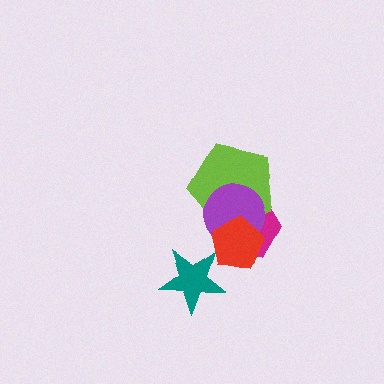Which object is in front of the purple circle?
The red pentagon is in front of the purple circle.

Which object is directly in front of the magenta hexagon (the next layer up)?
The lime pentagon is directly in front of the magenta hexagon.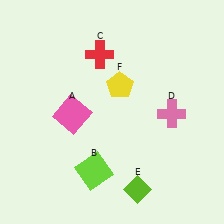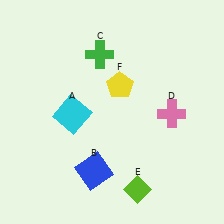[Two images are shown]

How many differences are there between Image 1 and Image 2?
There are 3 differences between the two images.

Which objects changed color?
A changed from pink to cyan. B changed from lime to blue. C changed from red to green.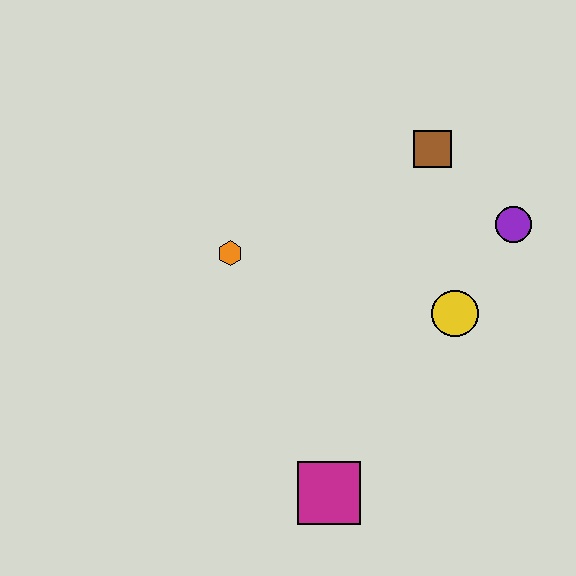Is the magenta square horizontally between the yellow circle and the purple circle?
No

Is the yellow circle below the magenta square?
No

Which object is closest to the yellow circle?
The purple circle is closest to the yellow circle.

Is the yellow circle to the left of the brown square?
No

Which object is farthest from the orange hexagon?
The purple circle is farthest from the orange hexagon.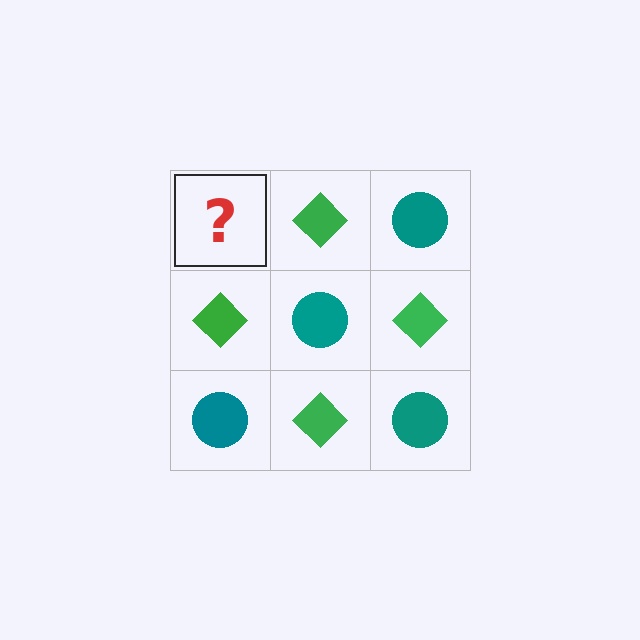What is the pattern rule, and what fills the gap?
The rule is that it alternates teal circle and green diamond in a checkerboard pattern. The gap should be filled with a teal circle.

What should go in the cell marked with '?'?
The missing cell should contain a teal circle.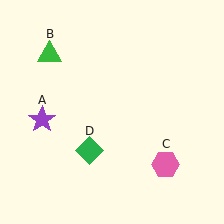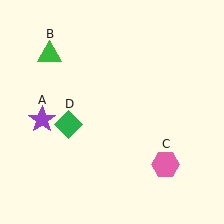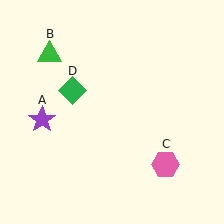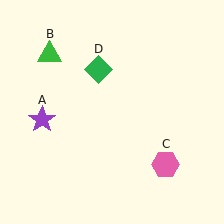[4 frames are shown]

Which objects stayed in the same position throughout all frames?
Purple star (object A) and green triangle (object B) and pink hexagon (object C) remained stationary.